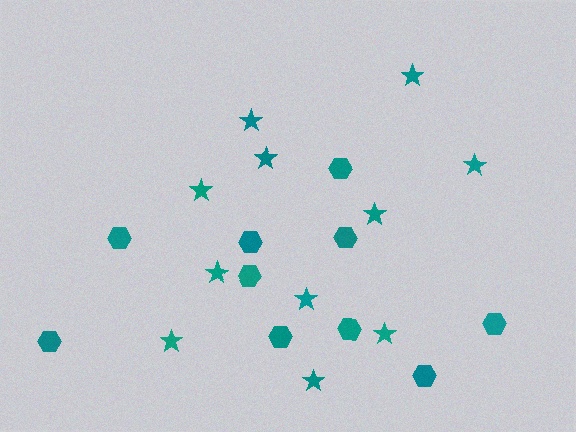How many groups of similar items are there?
There are 2 groups: one group of hexagons (10) and one group of stars (11).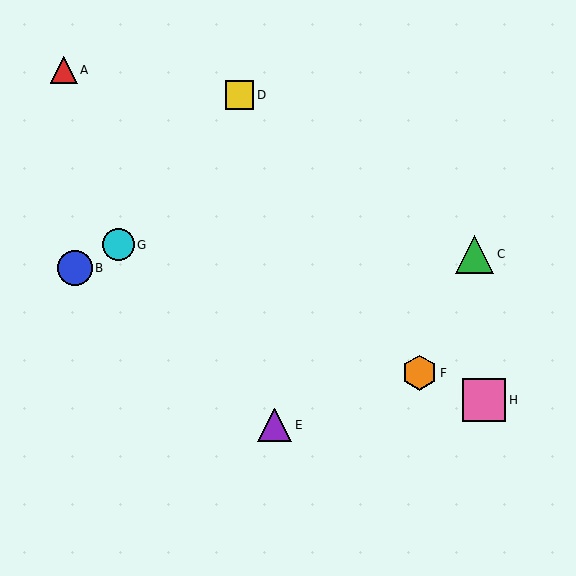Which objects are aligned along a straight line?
Objects F, G, H are aligned along a straight line.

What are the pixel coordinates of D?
Object D is at (240, 95).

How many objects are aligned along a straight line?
3 objects (F, G, H) are aligned along a straight line.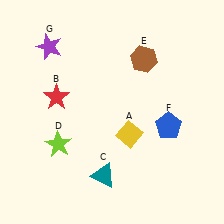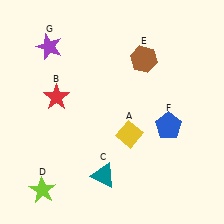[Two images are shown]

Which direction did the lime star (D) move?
The lime star (D) moved down.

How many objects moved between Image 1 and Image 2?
1 object moved between the two images.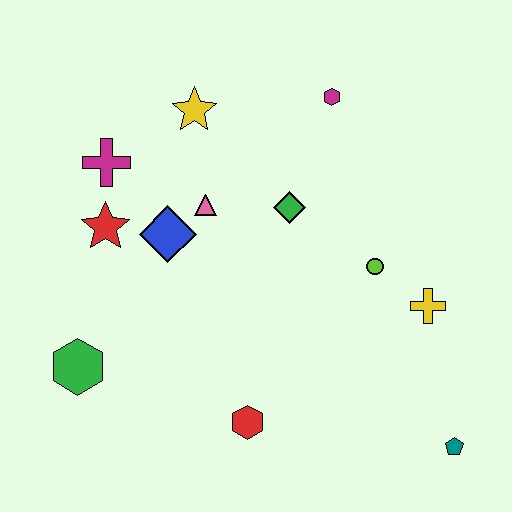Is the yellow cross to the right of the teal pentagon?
No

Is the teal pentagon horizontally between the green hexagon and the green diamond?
No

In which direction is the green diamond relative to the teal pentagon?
The green diamond is above the teal pentagon.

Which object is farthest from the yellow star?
The teal pentagon is farthest from the yellow star.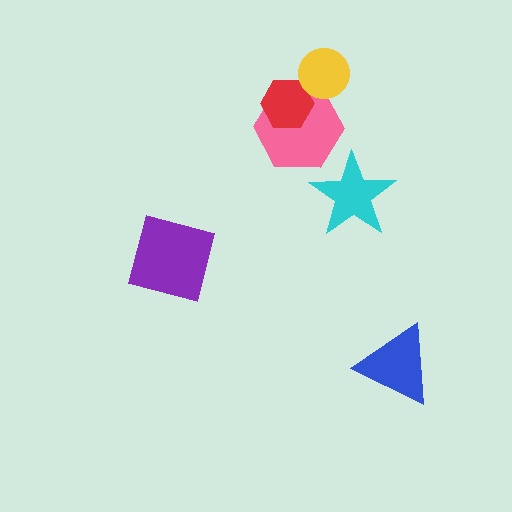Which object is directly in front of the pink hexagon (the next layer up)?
The red hexagon is directly in front of the pink hexagon.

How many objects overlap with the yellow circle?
1 object overlaps with the yellow circle.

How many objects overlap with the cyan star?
0 objects overlap with the cyan star.